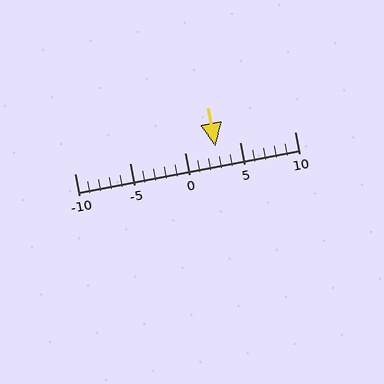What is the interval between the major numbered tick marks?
The major tick marks are spaced 5 units apart.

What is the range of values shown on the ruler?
The ruler shows values from -10 to 10.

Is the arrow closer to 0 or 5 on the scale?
The arrow is closer to 5.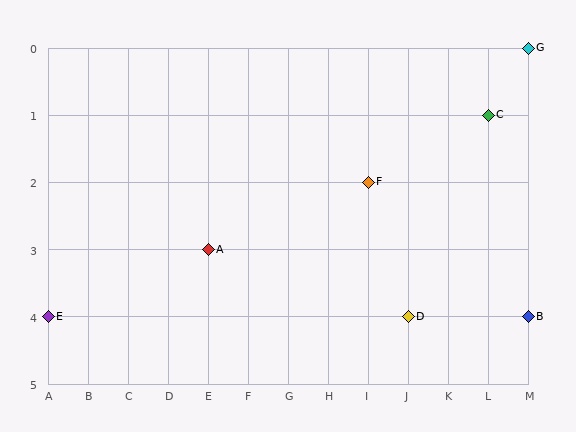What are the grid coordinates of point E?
Point E is at grid coordinates (A, 4).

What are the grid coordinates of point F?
Point F is at grid coordinates (I, 2).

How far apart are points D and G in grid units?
Points D and G are 3 columns and 4 rows apart (about 5.0 grid units diagonally).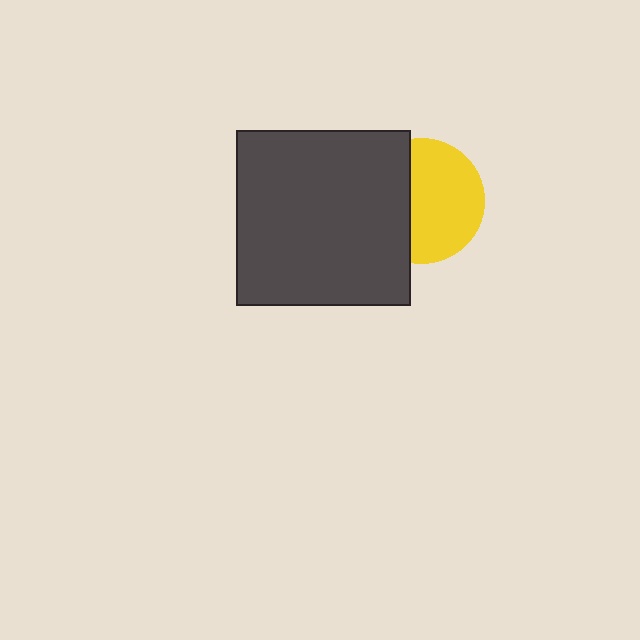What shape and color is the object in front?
The object in front is a dark gray square.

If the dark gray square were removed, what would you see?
You would see the complete yellow circle.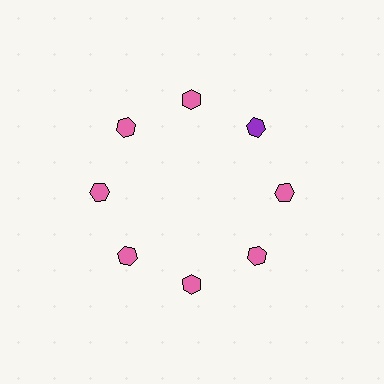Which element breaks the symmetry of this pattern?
The purple hexagon at roughly the 2 o'clock position breaks the symmetry. All other shapes are pink hexagons.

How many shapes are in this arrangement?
There are 8 shapes arranged in a ring pattern.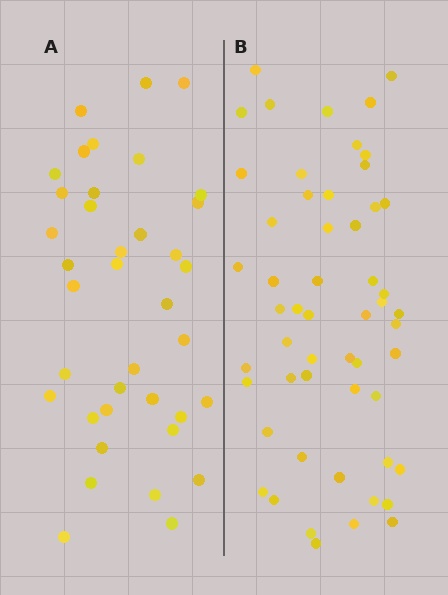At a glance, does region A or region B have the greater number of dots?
Region B (the right region) has more dots.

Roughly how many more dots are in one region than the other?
Region B has approximately 15 more dots than region A.